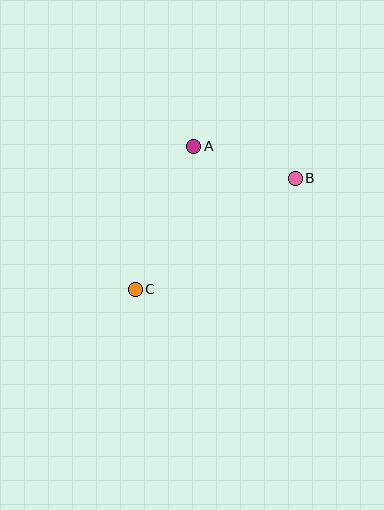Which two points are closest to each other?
Points A and B are closest to each other.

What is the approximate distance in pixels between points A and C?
The distance between A and C is approximately 154 pixels.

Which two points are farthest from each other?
Points B and C are farthest from each other.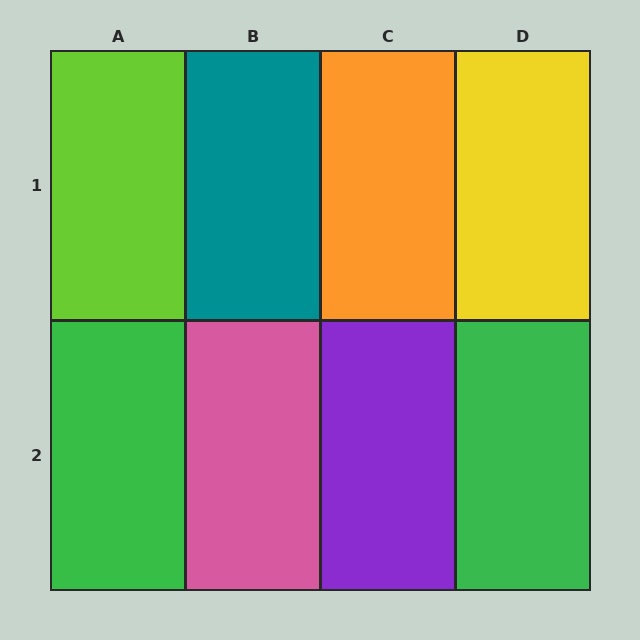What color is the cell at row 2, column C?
Purple.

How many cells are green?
2 cells are green.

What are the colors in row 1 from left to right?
Lime, teal, orange, yellow.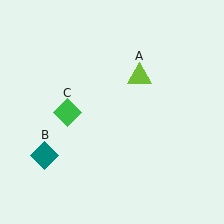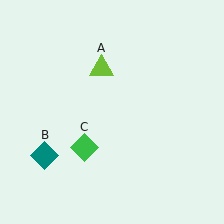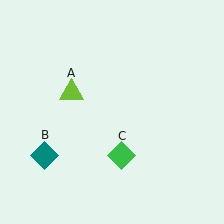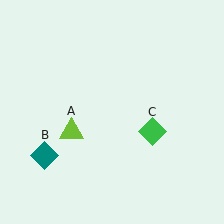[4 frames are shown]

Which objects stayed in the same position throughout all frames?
Teal diamond (object B) remained stationary.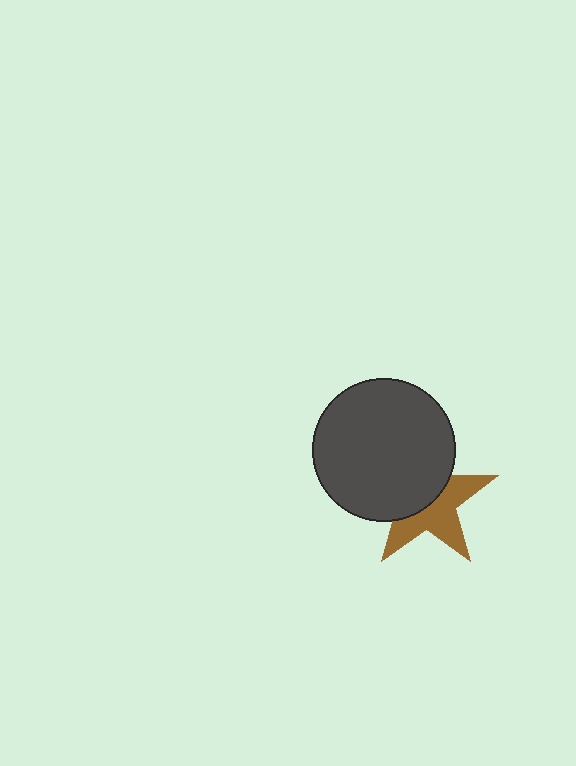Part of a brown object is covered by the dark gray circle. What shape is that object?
It is a star.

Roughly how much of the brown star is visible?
About half of it is visible (roughly 50%).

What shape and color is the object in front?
The object in front is a dark gray circle.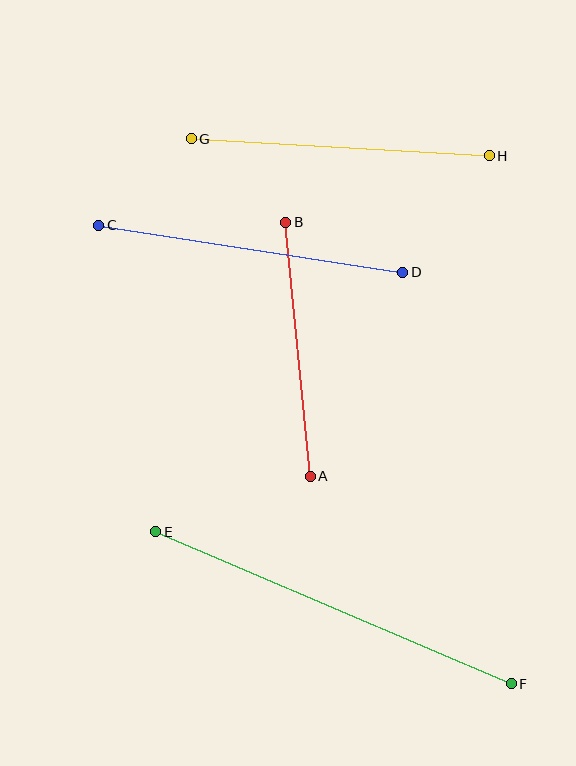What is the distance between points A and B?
The distance is approximately 255 pixels.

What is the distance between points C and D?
The distance is approximately 308 pixels.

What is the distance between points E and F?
The distance is approximately 387 pixels.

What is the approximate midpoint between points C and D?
The midpoint is at approximately (251, 249) pixels.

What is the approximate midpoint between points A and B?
The midpoint is at approximately (298, 349) pixels.